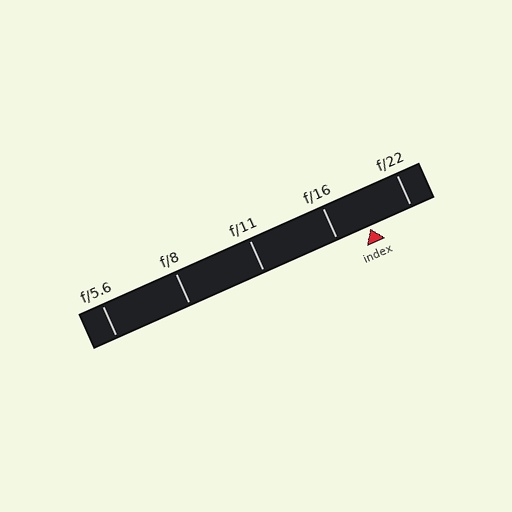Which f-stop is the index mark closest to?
The index mark is closest to f/16.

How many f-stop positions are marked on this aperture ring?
There are 5 f-stop positions marked.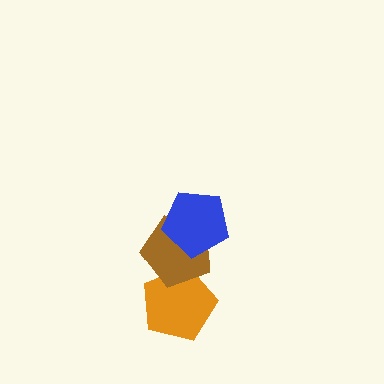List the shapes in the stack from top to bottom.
From top to bottom: the blue pentagon, the brown pentagon, the orange pentagon.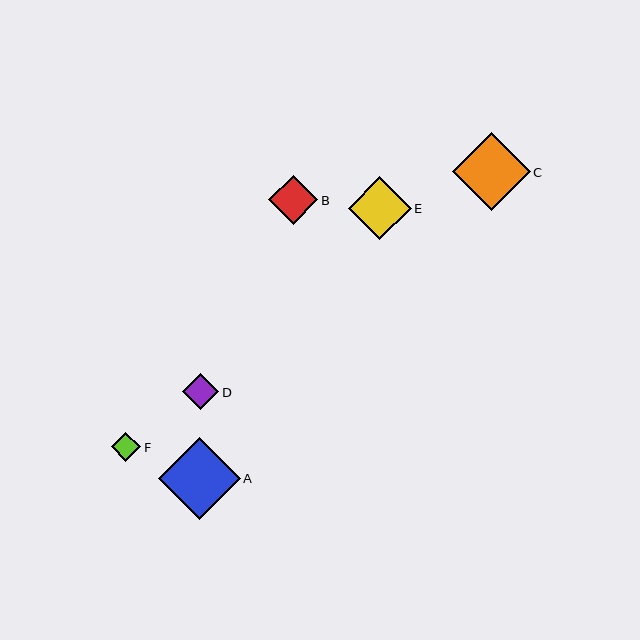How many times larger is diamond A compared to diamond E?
Diamond A is approximately 1.3 times the size of diamond E.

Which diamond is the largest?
Diamond A is the largest with a size of approximately 82 pixels.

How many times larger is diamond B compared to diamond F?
Diamond B is approximately 1.7 times the size of diamond F.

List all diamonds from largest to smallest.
From largest to smallest: A, C, E, B, D, F.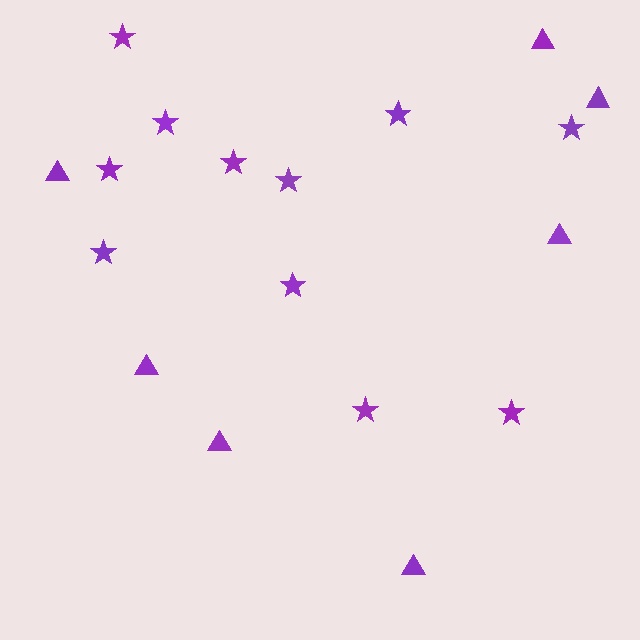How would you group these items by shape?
There are 2 groups: one group of stars (11) and one group of triangles (7).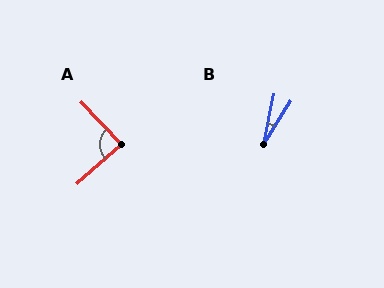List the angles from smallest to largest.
B (21°), A (88°).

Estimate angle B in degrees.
Approximately 21 degrees.